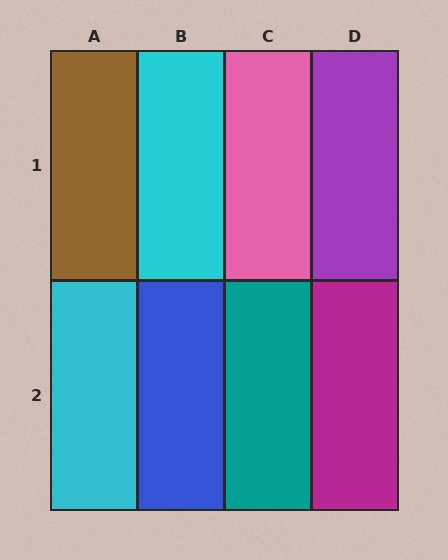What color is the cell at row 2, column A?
Cyan.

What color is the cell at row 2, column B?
Blue.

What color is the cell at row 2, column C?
Teal.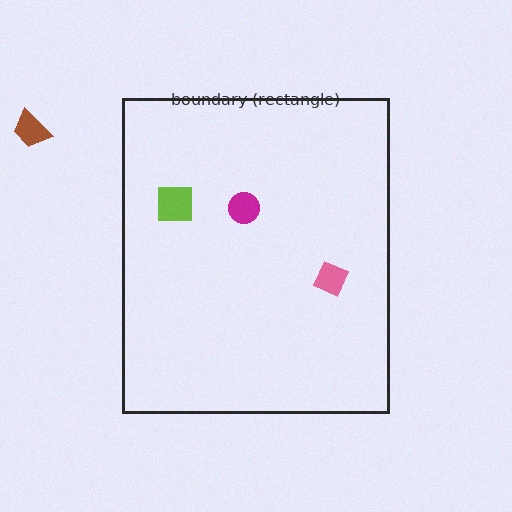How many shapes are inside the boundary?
3 inside, 1 outside.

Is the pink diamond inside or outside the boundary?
Inside.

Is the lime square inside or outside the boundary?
Inside.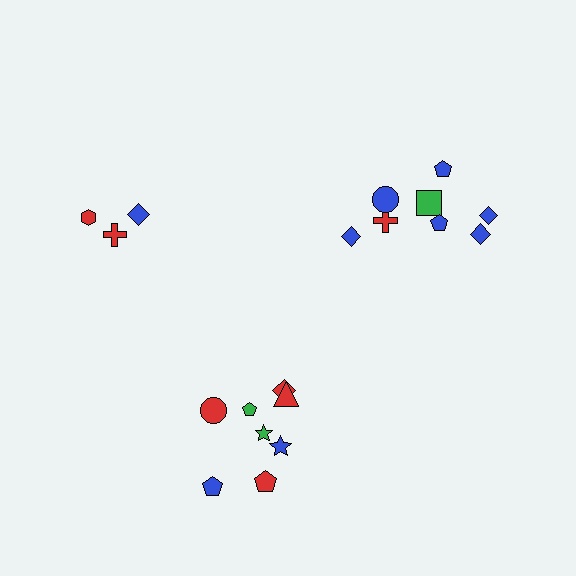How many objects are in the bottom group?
There are 8 objects.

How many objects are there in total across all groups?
There are 19 objects.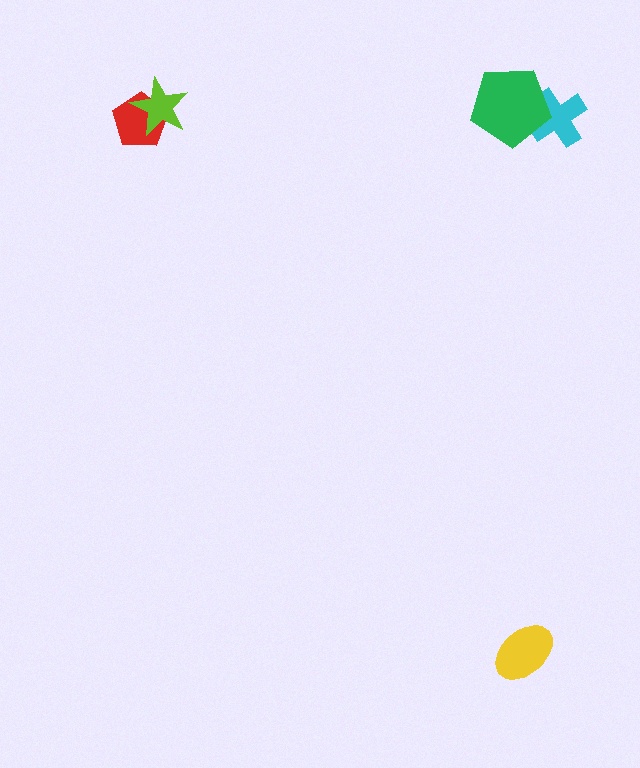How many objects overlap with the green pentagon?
1 object overlaps with the green pentagon.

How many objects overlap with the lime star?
1 object overlaps with the lime star.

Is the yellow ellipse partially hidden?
No, no other shape covers it.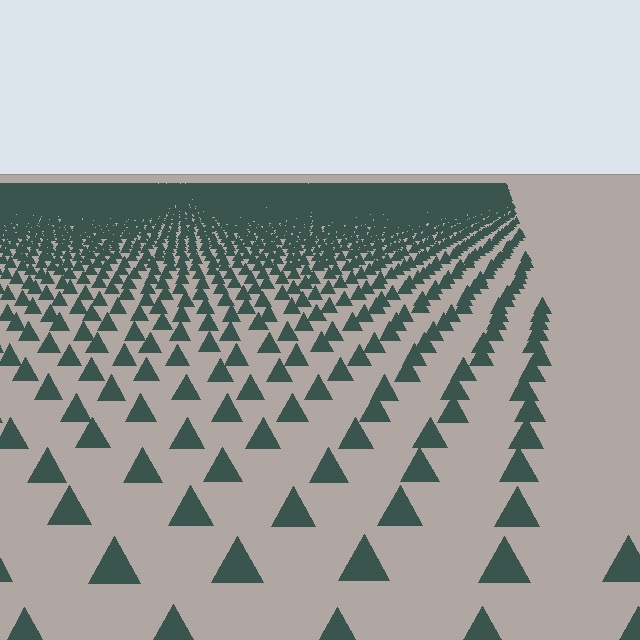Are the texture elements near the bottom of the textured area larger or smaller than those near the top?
Larger. Near the bottom, elements are closer to the viewer and appear at a bigger on-screen size.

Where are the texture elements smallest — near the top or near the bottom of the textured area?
Near the top.